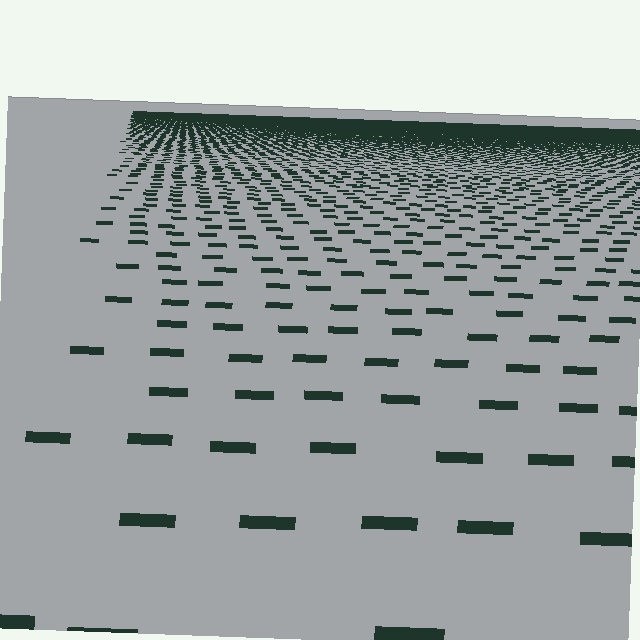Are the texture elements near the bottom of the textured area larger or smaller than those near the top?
Larger. Near the bottom, elements are closer to the viewer and appear at a bigger on-screen size.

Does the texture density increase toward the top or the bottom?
Density increases toward the top.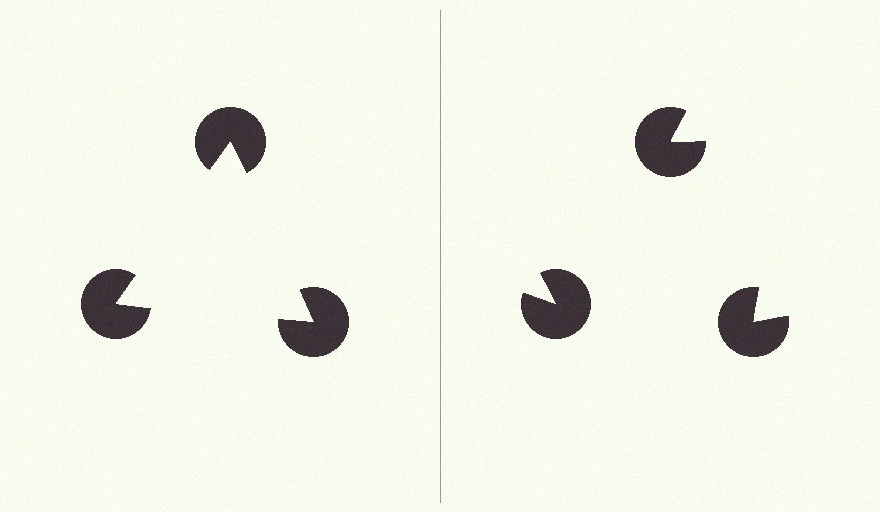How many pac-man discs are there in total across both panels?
6 — 3 on each side.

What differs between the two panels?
The pac-man discs are positioned identically on both sides; only the wedge orientations differ. On the left they align to a triangle; on the right they are misaligned.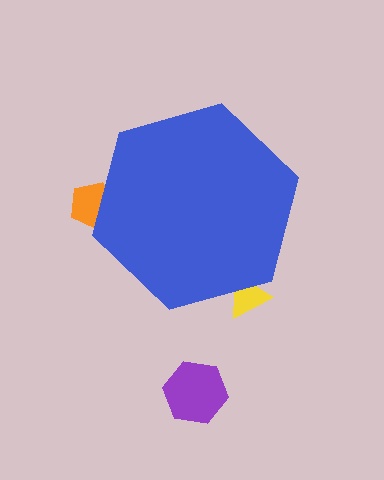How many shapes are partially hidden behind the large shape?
2 shapes are partially hidden.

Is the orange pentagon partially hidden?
Yes, the orange pentagon is partially hidden behind the blue hexagon.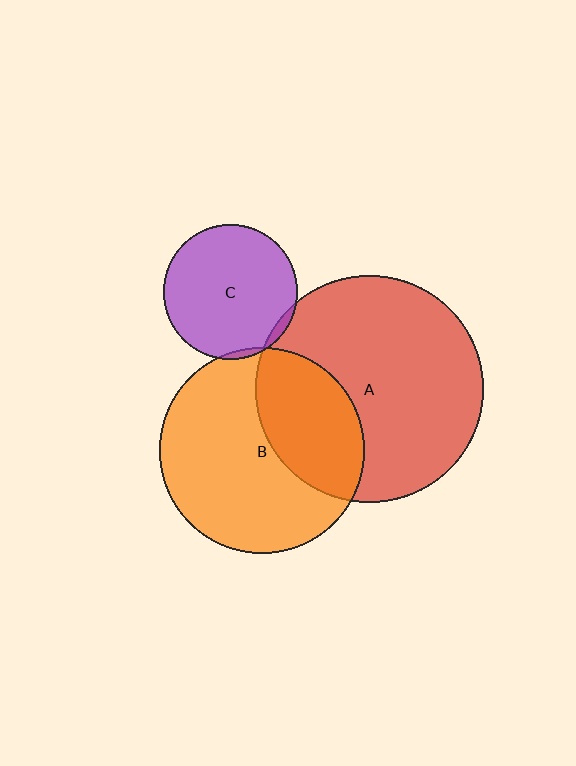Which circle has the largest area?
Circle A (red).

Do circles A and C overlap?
Yes.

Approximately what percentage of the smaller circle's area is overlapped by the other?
Approximately 5%.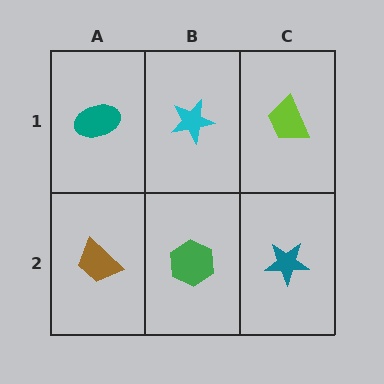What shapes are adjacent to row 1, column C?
A teal star (row 2, column C), a cyan star (row 1, column B).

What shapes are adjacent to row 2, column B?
A cyan star (row 1, column B), a brown trapezoid (row 2, column A), a teal star (row 2, column C).